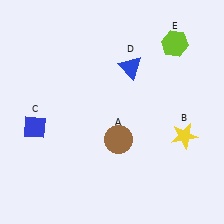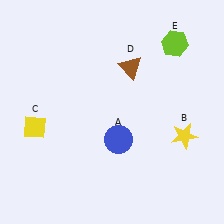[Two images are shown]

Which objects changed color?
A changed from brown to blue. C changed from blue to yellow. D changed from blue to brown.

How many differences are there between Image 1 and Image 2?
There are 3 differences between the two images.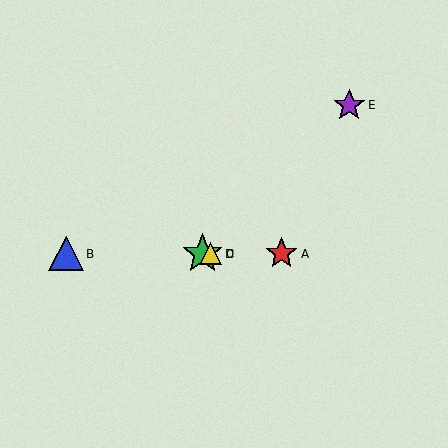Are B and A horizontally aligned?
Yes, both are at y≈254.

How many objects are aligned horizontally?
4 objects (A, B, C, D) are aligned horizontally.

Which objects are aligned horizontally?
Objects A, B, C, D are aligned horizontally.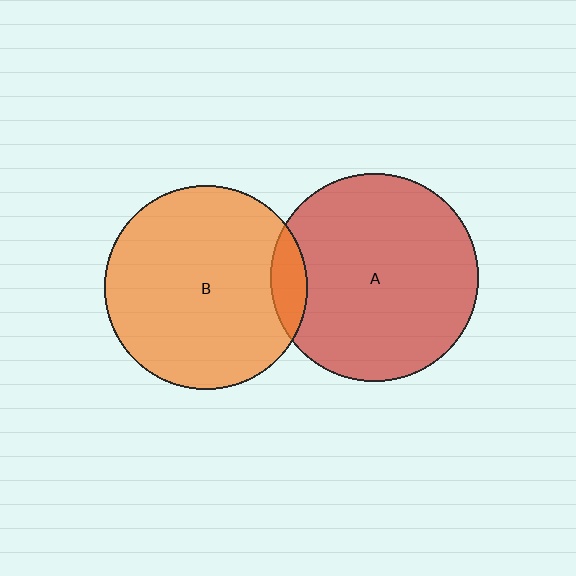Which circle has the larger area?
Circle A (red).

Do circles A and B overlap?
Yes.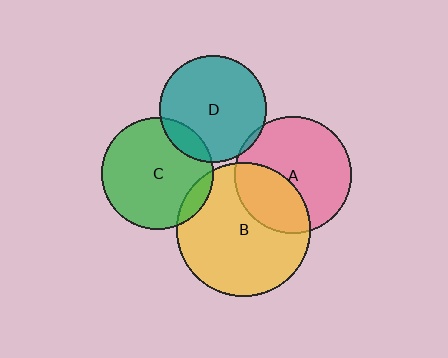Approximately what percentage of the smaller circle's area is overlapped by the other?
Approximately 15%.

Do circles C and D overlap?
Yes.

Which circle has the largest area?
Circle B (yellow).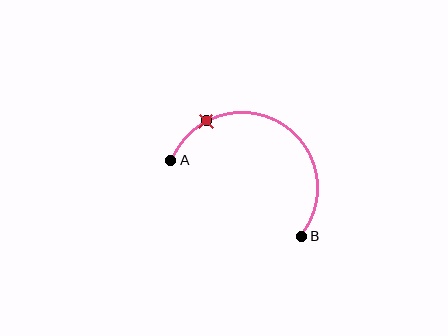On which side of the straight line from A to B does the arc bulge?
The arc bulges above the straight line connecting A and B.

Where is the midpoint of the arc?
The arc midpoint is the point on the curve farthest from the straight line joining A and B. It sits above that line.